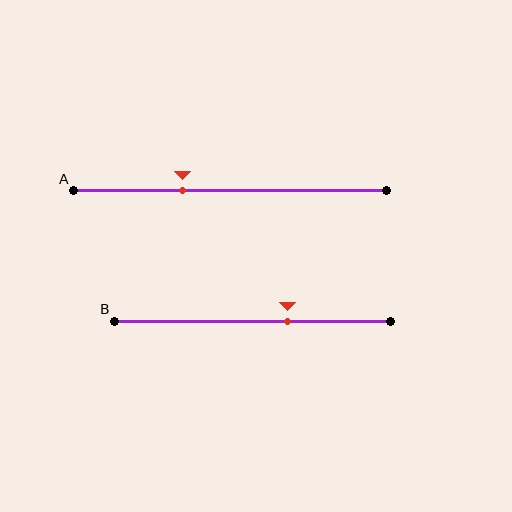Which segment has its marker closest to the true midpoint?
Segment B has its marker closest to the true midpoint.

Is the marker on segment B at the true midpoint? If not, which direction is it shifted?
No, the marker on segment B is shifted to the right by about 13% of the segment length.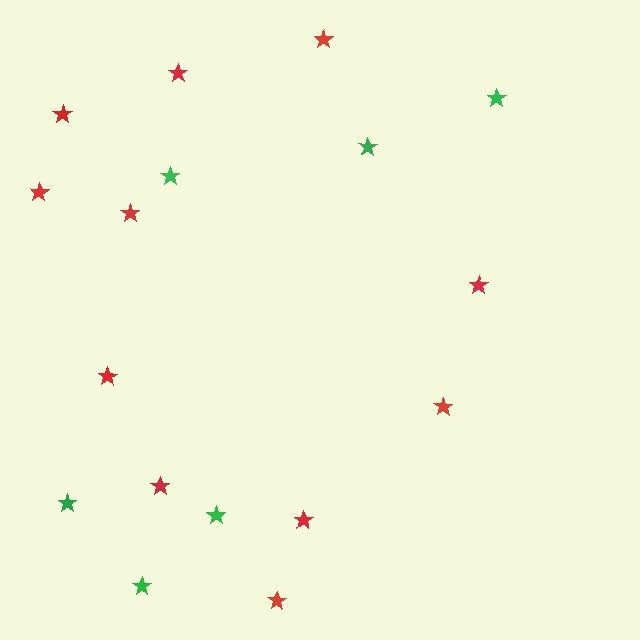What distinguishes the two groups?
There are 2 groups: one group of red stars (11) and one group of green stars (6).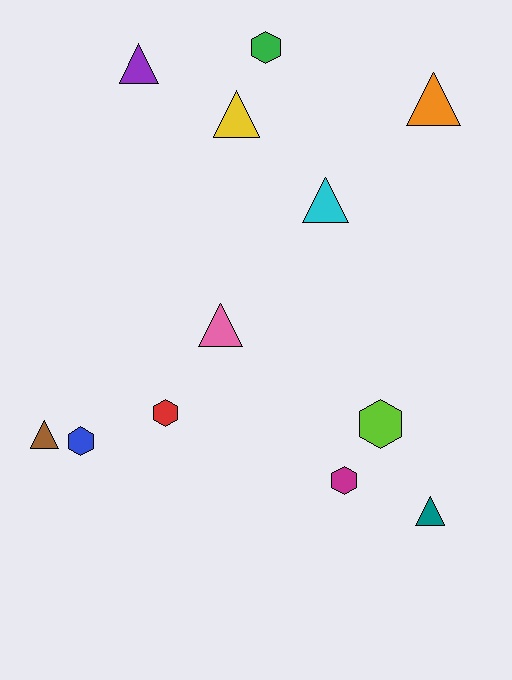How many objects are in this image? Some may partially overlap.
There are 12 objects.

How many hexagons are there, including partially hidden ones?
There are 5 hexagons.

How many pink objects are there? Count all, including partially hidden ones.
There is 1 pink object.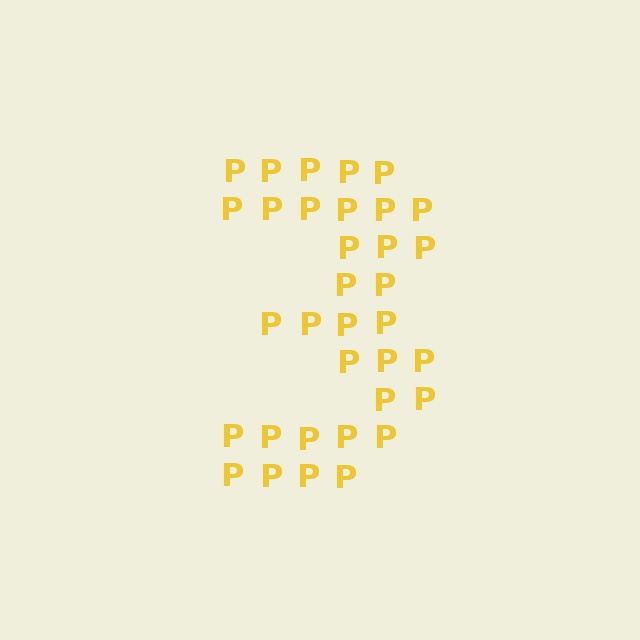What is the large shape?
The large shape is the digit 3.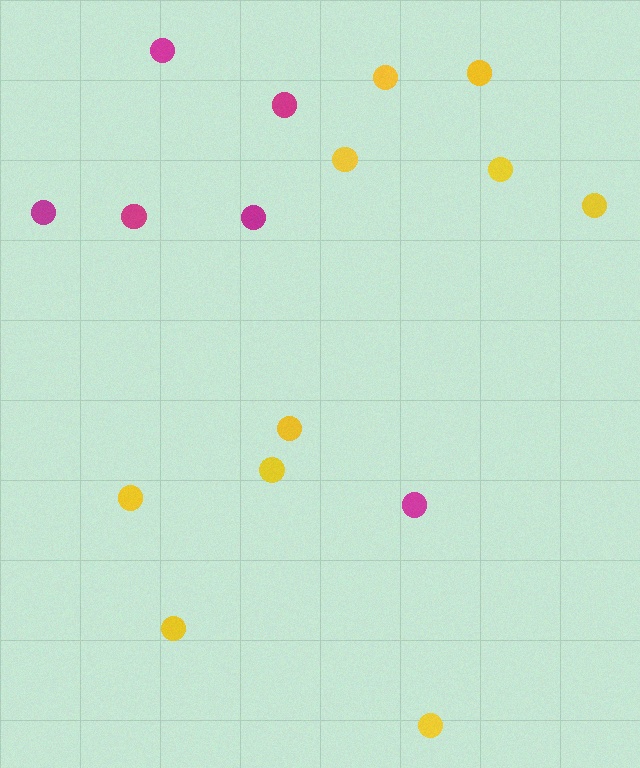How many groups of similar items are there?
There are 2 groups: one group of magenta circles (6) and one group of yellow circles (10).